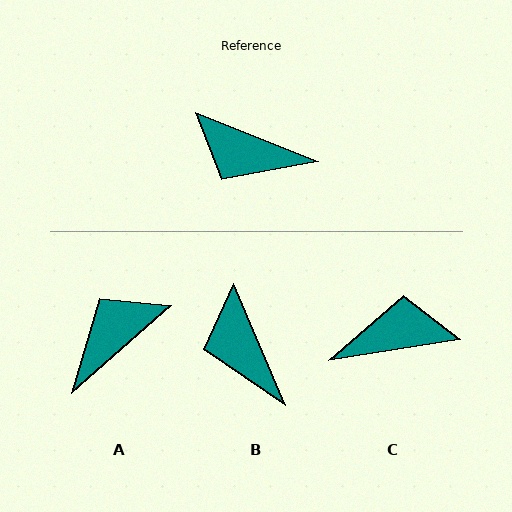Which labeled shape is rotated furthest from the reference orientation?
C, about 149 degrees away.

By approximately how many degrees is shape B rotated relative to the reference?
Approximately 45 degrees clockwise.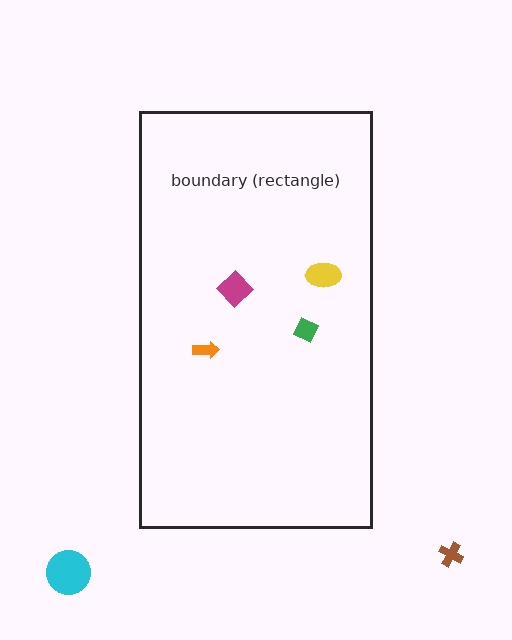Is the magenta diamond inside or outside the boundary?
Inside.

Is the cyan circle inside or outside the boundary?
Outside.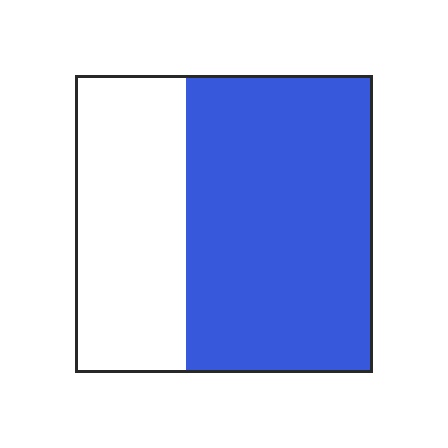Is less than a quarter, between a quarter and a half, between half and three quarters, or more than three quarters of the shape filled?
Between half and three quarters.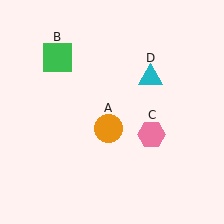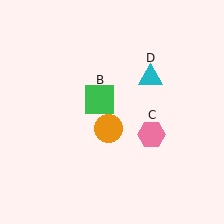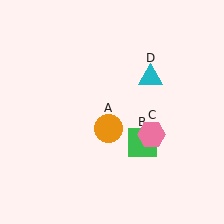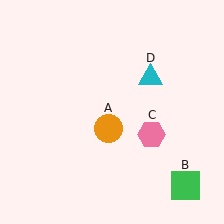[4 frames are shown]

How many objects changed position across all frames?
1 object changed position: green square (object B).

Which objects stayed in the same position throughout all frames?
Orange circle (object A) and pink hexagon (object C) and cyan triangle (object D) remained stationary.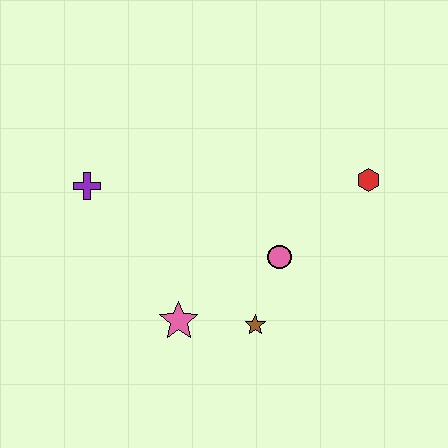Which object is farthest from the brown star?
The purple cross is farthest from the brown star.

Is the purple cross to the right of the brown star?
No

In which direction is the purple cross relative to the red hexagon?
The purple cross is to the left of the red hexagon.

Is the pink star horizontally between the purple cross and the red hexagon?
Yes